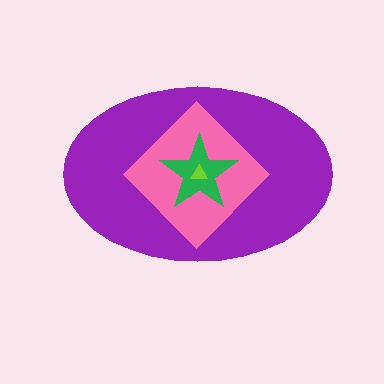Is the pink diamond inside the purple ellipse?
Yes.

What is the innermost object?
The lime triangle.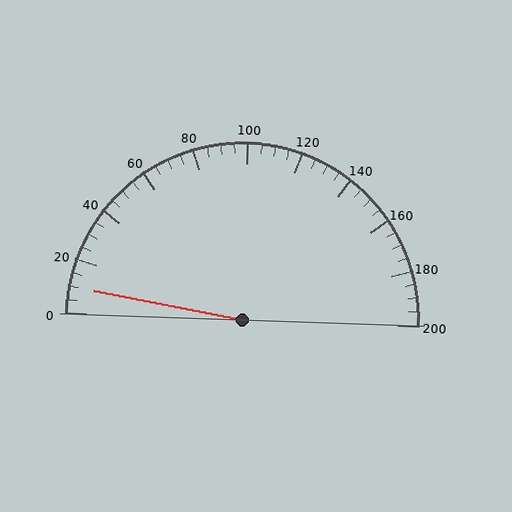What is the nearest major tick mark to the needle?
The nearest major tick mark is 0.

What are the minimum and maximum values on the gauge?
The gauge ranges from 0 to 200.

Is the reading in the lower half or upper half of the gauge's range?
The reading is in the lower half of the range (0 to 200).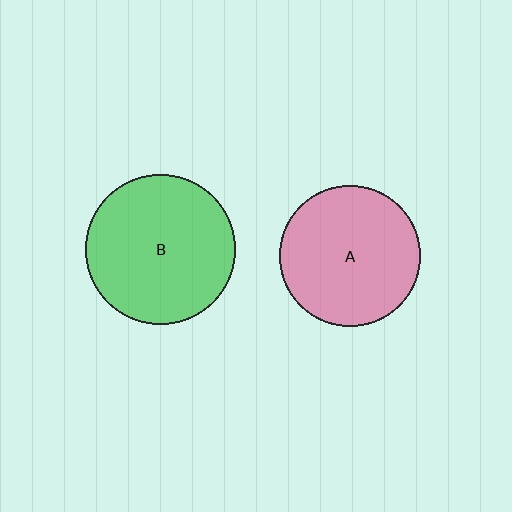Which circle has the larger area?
Circle B (green).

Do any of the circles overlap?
No, none of the circles overlap.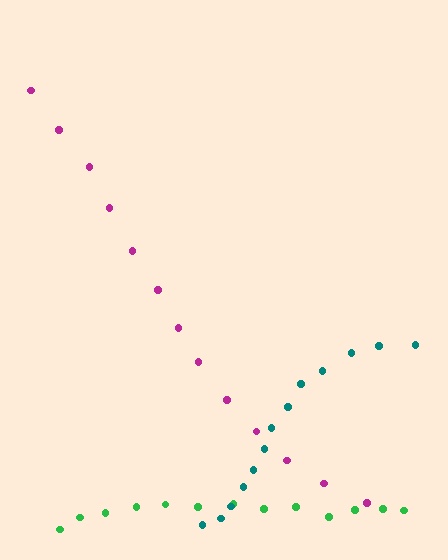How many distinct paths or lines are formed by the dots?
There are 3 distinct paths.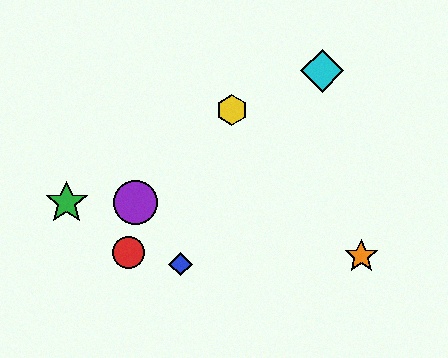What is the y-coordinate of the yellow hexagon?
The yellow hexagon is at y≈110.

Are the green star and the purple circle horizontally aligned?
Yes, both are at y≈203.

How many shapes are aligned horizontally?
2 shapes (the green star, the purple circle) are aligned horizontally.